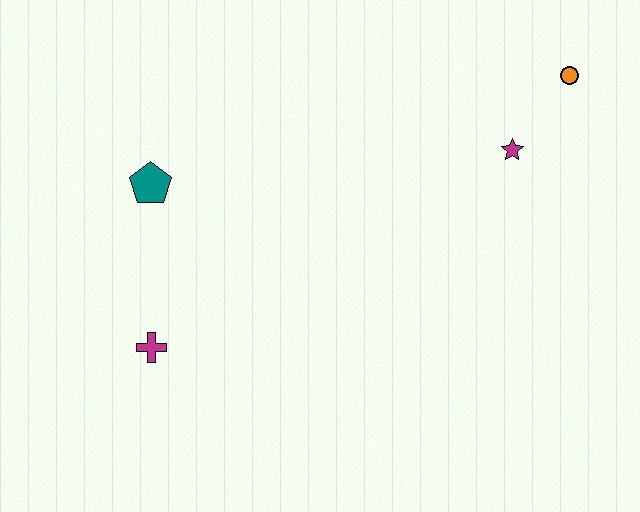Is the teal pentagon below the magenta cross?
No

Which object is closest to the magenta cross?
The teal pentagon is closest to the magenta cross.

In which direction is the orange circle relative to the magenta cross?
The orange circle is to the right of the magenta cross.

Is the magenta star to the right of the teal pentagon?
Yes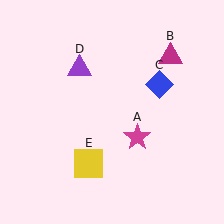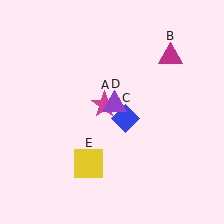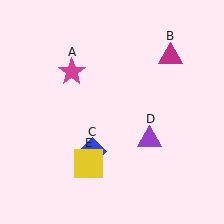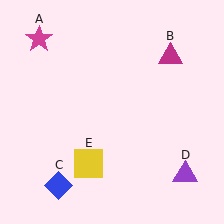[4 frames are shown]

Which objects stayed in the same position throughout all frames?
Magenta triangle (object B) and yellow square (object E) remained stationary.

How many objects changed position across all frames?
3 objects changed position: magenta star (object A), blue diamond (object C), purple triangle (object D).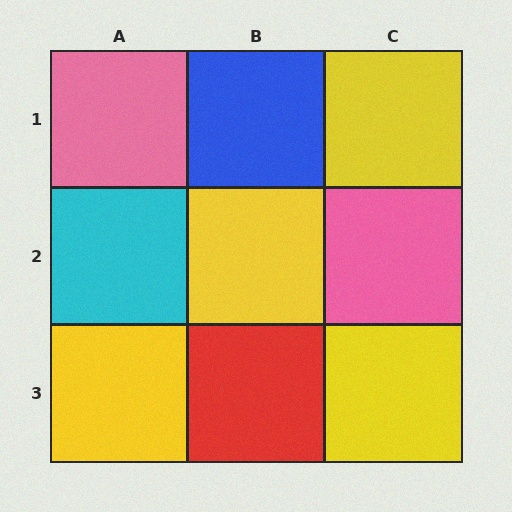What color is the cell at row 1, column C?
Yellow.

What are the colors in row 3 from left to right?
Yellow, red, yellow.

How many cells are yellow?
4 cells are yellow.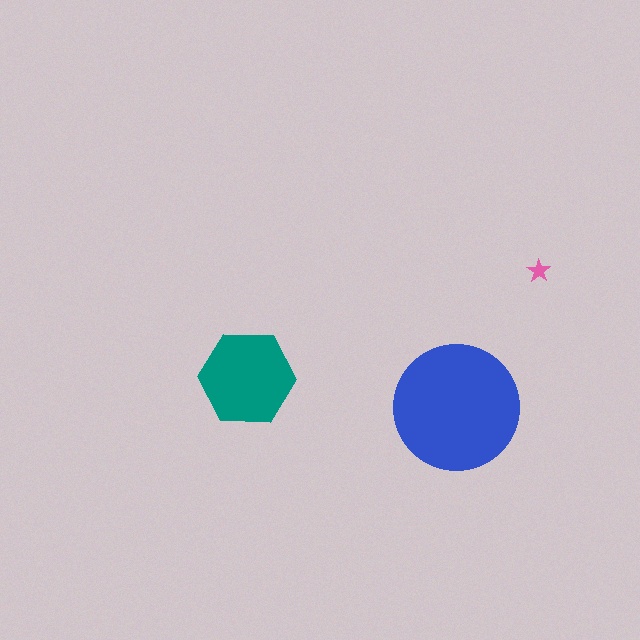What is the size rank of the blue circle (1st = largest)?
1st.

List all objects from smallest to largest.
The pink star, the teal hexagon, the blue circle.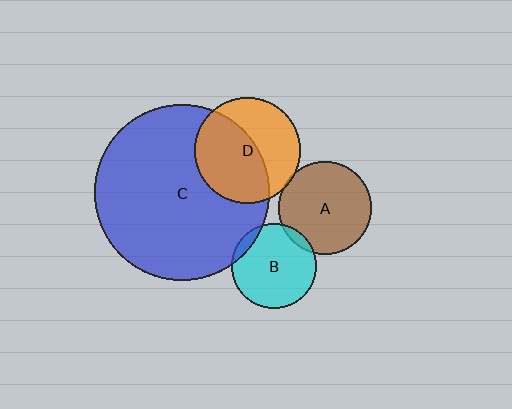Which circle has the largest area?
Circle C (blue).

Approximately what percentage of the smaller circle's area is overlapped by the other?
Approximately 5%.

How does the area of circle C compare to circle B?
Approximately 4.2 times.